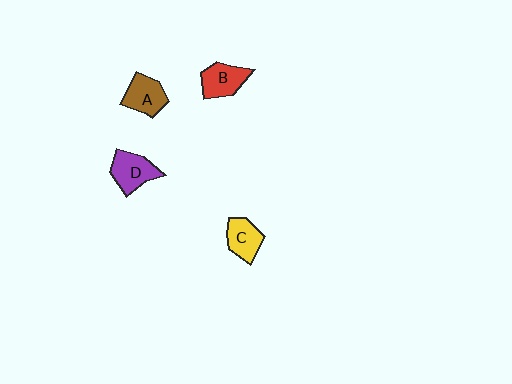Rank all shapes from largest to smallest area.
From largest to smallest: D (purple), A (brown), B (red), C (yellow).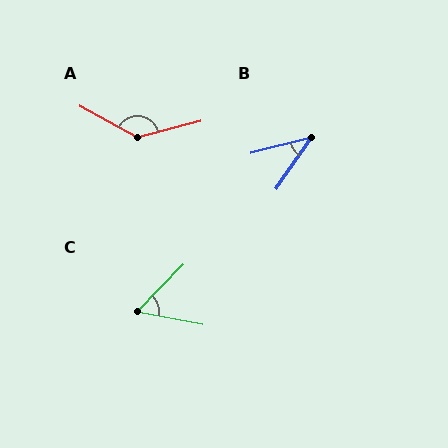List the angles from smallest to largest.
B (42°), C (57°), A (137°).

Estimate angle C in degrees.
Approximately 57 degrees.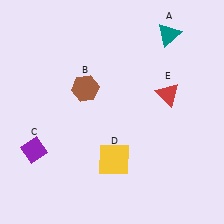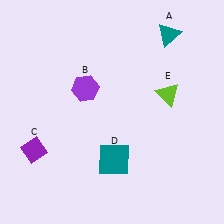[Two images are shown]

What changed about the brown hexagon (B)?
In Image 1, B is brown. In Image 2, it changed to purple.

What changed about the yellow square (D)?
In Image 1, D is yellow. In Image 2, it changed to teal.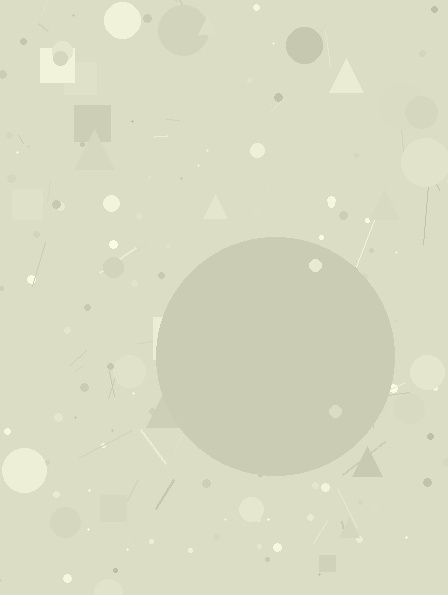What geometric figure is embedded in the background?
A circle is embedded in the background.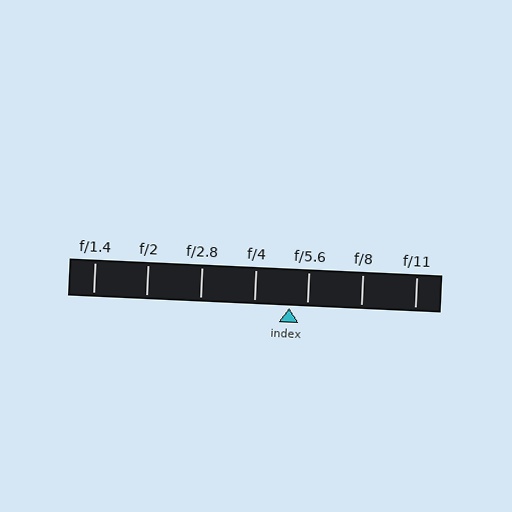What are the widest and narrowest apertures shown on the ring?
The widest aperture shown is f/1.4 and the narrowest is f/11.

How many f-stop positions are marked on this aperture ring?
There are 7 f-stop positions marked.